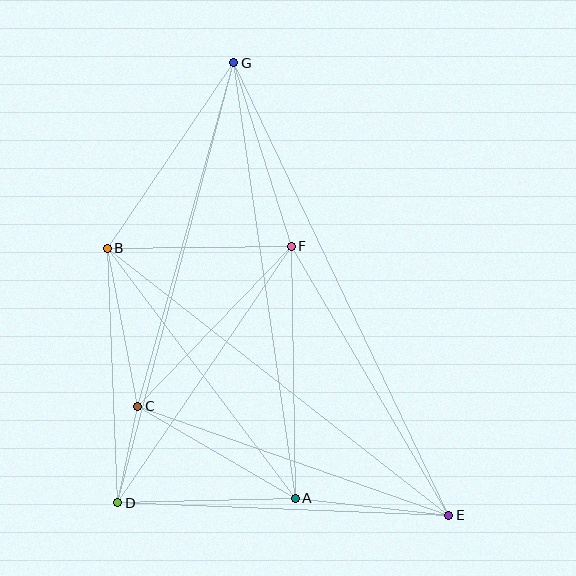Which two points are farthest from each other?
Points E and G are farthest from each other.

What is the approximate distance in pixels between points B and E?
The distance between B and E is approximately 433 pixels.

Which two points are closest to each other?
Points C and D are closest to each other.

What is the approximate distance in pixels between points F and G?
The distance between F and G is approximately 192 pixels.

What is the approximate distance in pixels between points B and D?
The distance between B and D is approximately 255 pixels.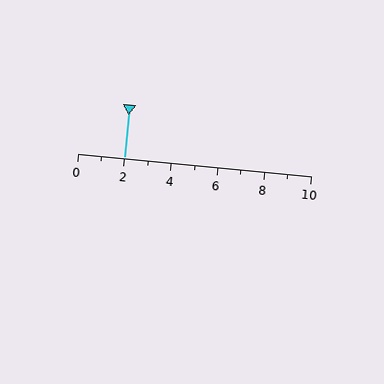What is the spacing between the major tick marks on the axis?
The major ticks are spaced 2 apart.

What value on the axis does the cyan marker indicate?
The marker indicates approximately 2.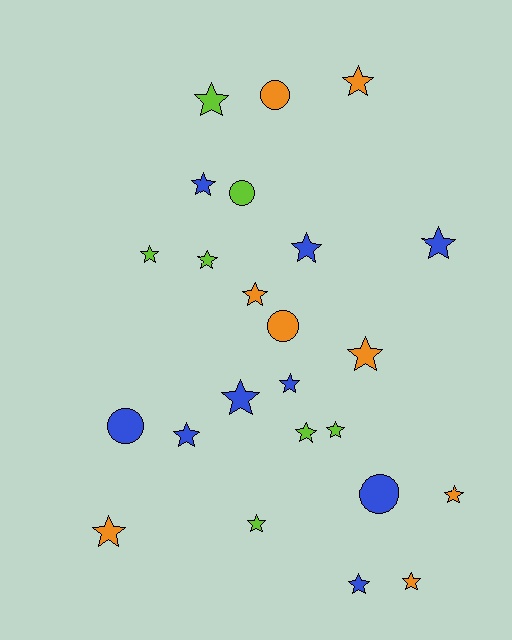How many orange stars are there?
There are 6 orange stars.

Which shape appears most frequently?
Star, with 19 objects.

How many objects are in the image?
There are 24 objects.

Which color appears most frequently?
Blue, with 9 objects.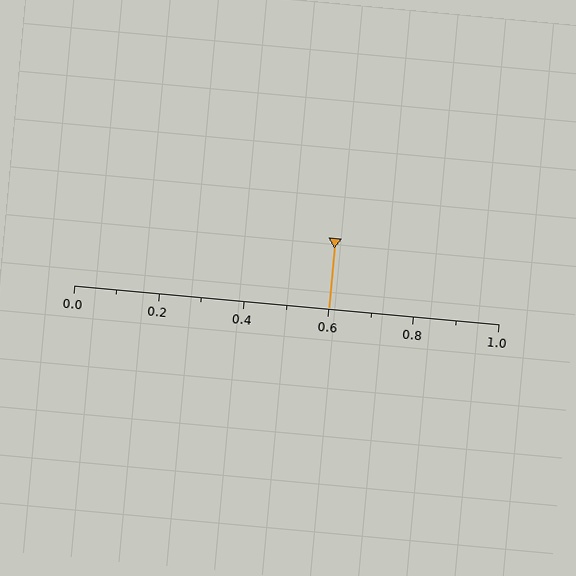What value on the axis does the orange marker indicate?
The marker indicates approximately 0.6.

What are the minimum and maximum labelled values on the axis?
The axis runs from 0.0 to 1.0.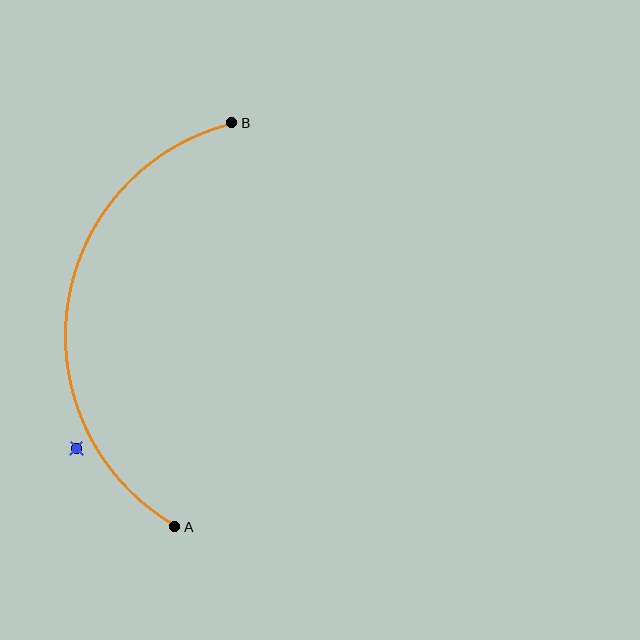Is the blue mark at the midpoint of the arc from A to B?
No — the blue mark does not lie on the arc at all. It sits slightly outside the curve.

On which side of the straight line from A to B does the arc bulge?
The arc bulges to the left of the straight line connecting A and B.